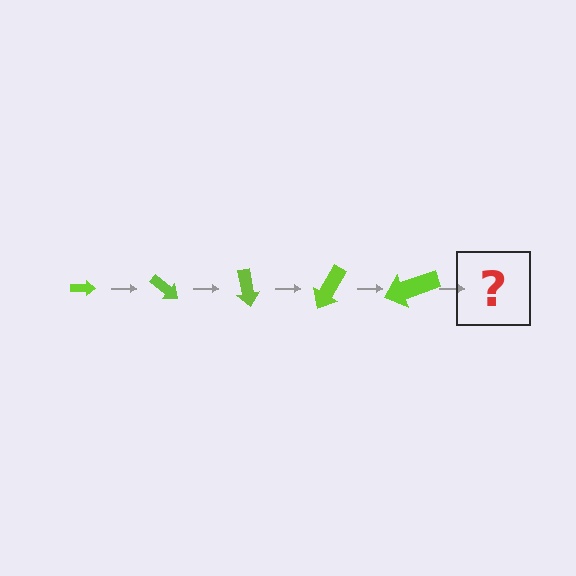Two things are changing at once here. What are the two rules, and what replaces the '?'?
The two rules are that the arrow grows larger each step and it rotates 40 degrees each step. The '?' should be an arrow, larger than the previous one and rotated 200 degrees from the start.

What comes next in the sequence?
The next element should be an arrow, larger than the previous one and rotated 200 degrees from the start.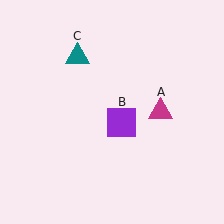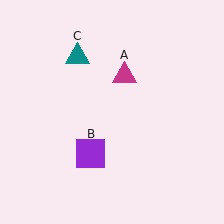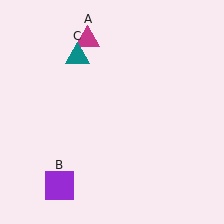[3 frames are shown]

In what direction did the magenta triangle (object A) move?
The magenta triangle (object A) moved up and to the left.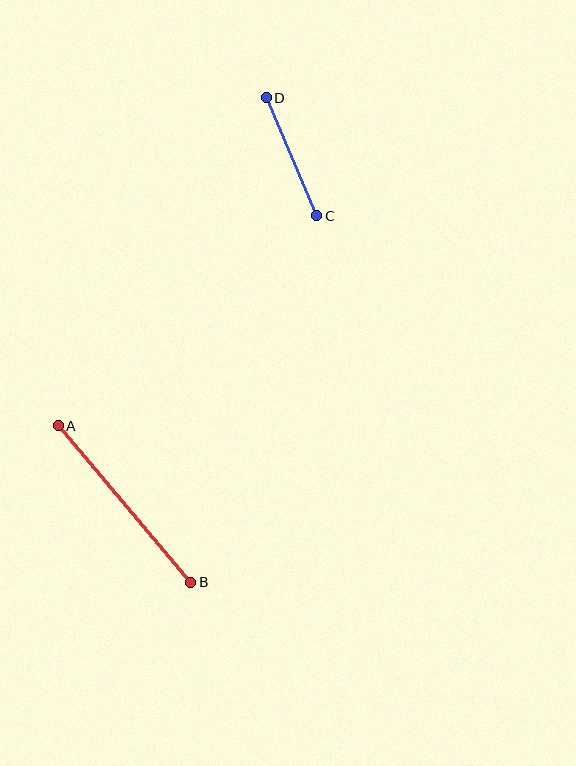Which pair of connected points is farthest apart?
Points A and B are farthest apart.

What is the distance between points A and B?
The distance is approximately 205 pixels.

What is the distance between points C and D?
The distance is approximately 129 pixels.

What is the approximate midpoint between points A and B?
The midpoint is at approximately (125, 504) pixels.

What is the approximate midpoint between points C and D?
The midpoint is at approximately (291, 157) pixels.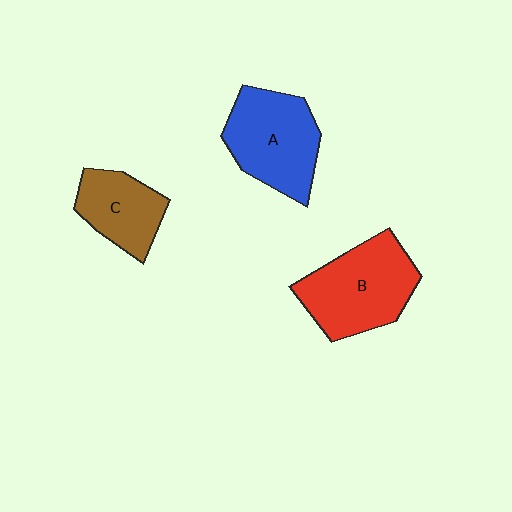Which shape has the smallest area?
Shape C (brown).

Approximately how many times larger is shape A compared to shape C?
Approximately 1.4 times.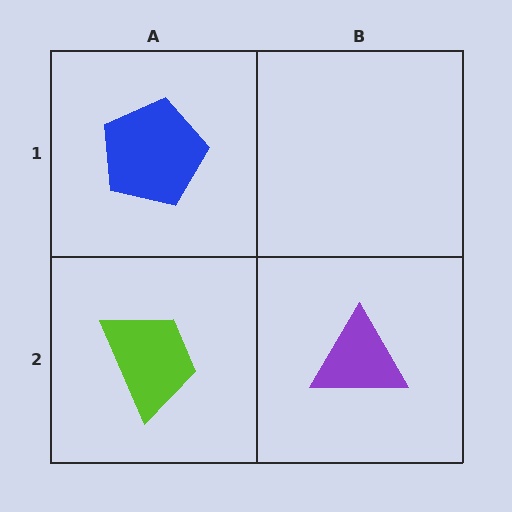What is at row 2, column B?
A purple triangle.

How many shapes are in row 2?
2 shapes.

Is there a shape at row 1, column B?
No, that cell is empty.